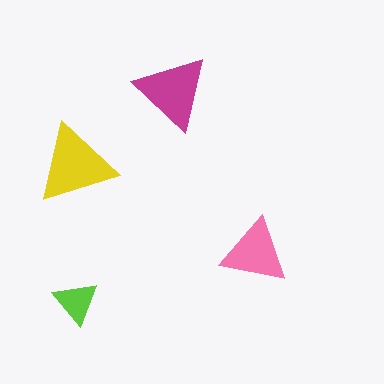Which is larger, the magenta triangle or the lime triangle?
The magenta one.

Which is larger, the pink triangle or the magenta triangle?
The magenta one.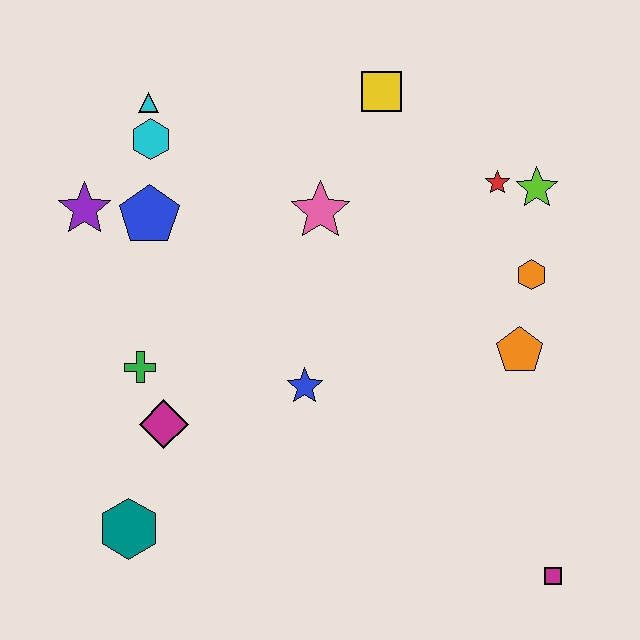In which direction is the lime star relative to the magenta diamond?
The lime star is to the right of the magenta diamond.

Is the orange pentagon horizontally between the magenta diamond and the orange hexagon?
Yes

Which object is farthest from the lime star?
The teal hexagon is farthest from the lime star.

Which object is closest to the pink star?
The yellow square is closest to the pink star.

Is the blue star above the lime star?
No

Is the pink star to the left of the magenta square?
Yes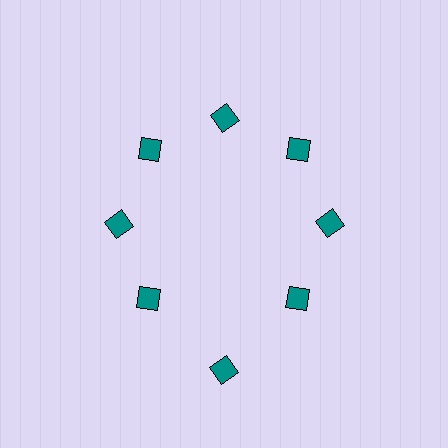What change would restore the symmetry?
The symmetry would be restored by moving it inward, back onto the ring so that all 8 diamonds sit at equal angles and equal distance from the center.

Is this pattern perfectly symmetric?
No. The 8 teal diamonds are arranged in a ring, but one element near the 6 o'clock position is pushed outward from the center, breaking the 8-fold rotational symmetry.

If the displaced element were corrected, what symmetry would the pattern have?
It would have 8-fold rotational symmetry — the pattern would map onto itself every 45 degrees.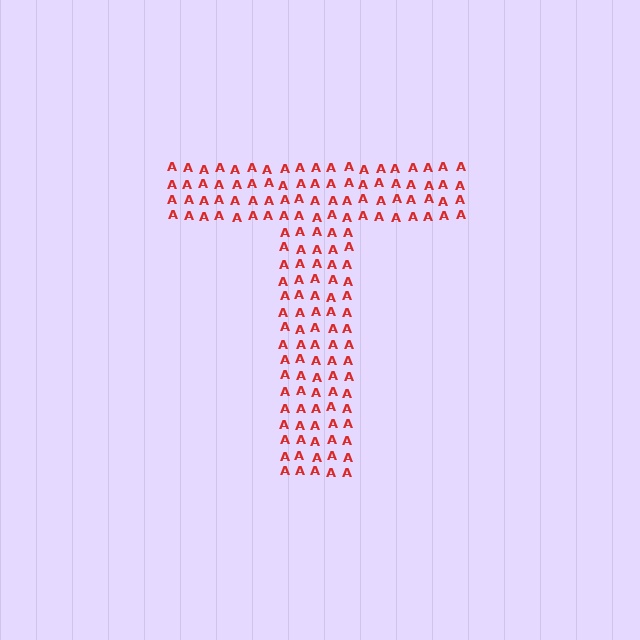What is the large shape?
The large shape is the letter T.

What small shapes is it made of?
It is made of small letter A's.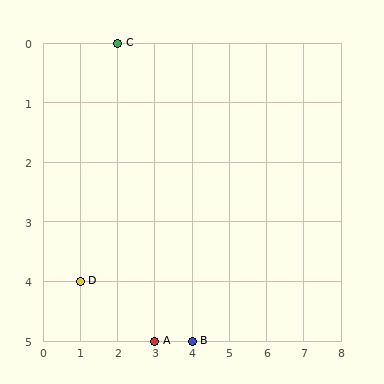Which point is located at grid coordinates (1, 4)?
Point D is at (1, 4).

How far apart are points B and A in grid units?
Points B and A are 1 column apart.